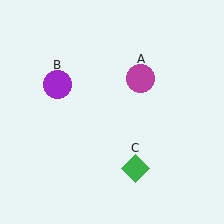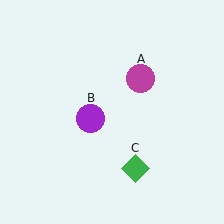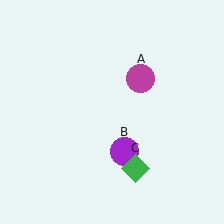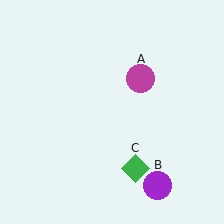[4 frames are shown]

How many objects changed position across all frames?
1 object changed position: purple circle (object B).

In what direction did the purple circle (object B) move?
The purple circle (object B) moved down and to the right.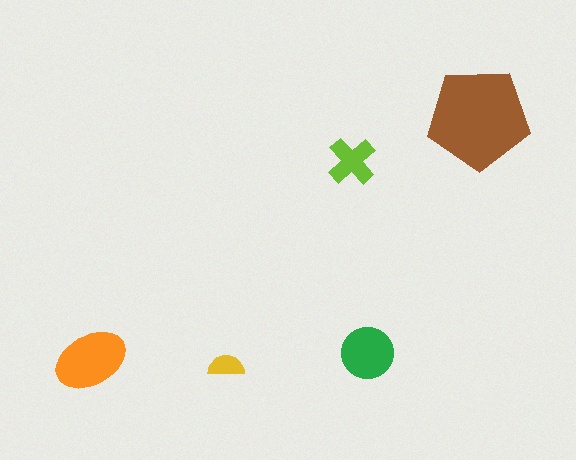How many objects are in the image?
There are 5 objects in the image.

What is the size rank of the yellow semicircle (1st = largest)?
5th.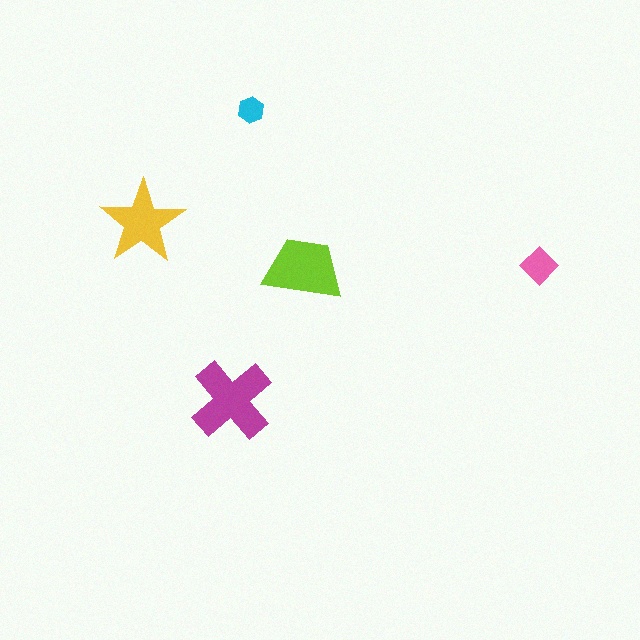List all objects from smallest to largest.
The cyan hexagon, the pink diamond, the yellow star, the lime trapezoid, the magenta cross.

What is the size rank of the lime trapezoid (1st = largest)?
2nd.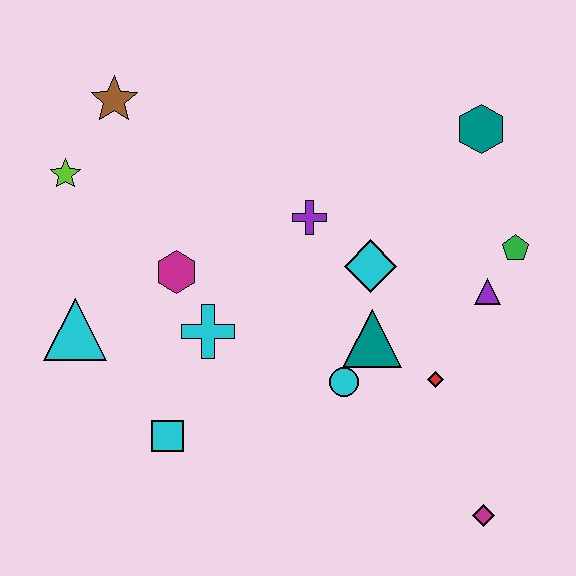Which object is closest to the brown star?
The lime star is closest to the brown star.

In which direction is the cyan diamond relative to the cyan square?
The cyan diamond is to the right of the cyan square.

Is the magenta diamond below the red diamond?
Yes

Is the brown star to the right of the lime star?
Yes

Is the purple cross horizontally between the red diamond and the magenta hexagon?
Yes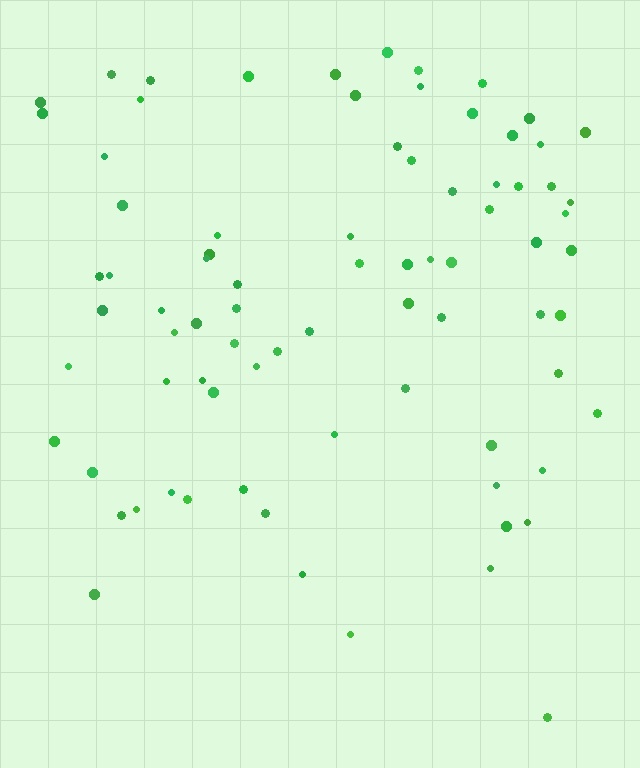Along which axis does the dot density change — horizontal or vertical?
Vertical.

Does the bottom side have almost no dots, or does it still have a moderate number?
Still a moderate number, just noticeably fewer than the top.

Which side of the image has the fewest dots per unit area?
The bottom.